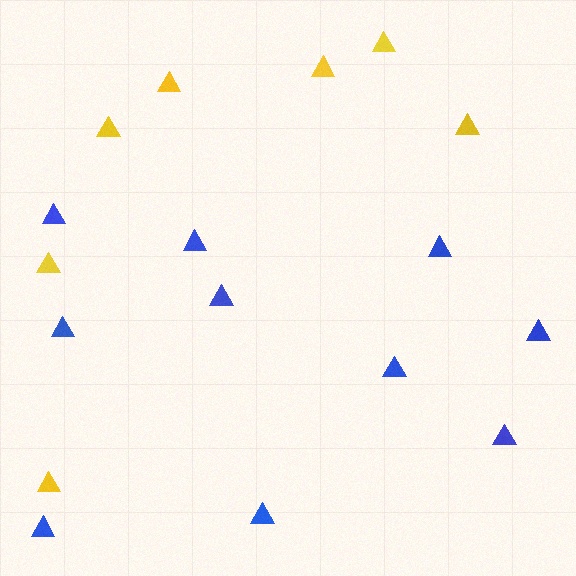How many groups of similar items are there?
There are 2 groups: one group of blue triangles (10) and one group of yellow triangles (7).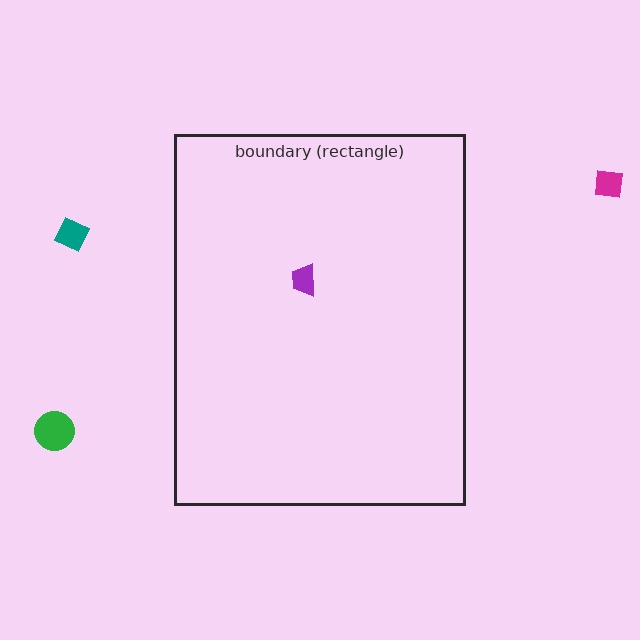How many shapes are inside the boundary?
1 inside, 3 outside.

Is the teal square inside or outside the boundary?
Outside.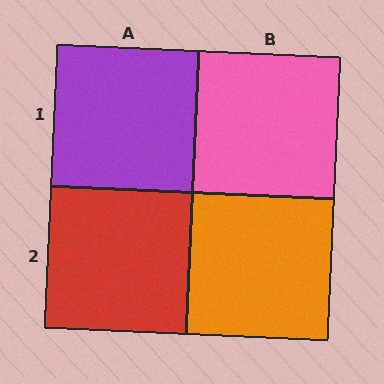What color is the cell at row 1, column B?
Pink.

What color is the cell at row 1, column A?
Purple.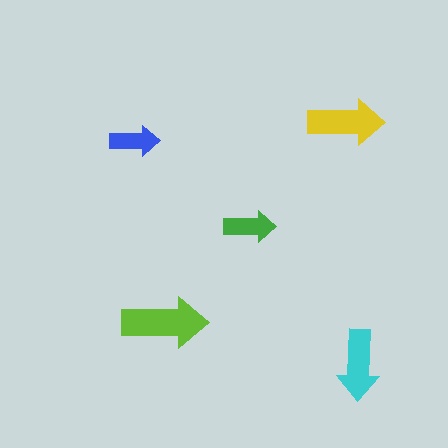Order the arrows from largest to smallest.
the lime one, the yellow one, the cyan one, the green one, the blue one.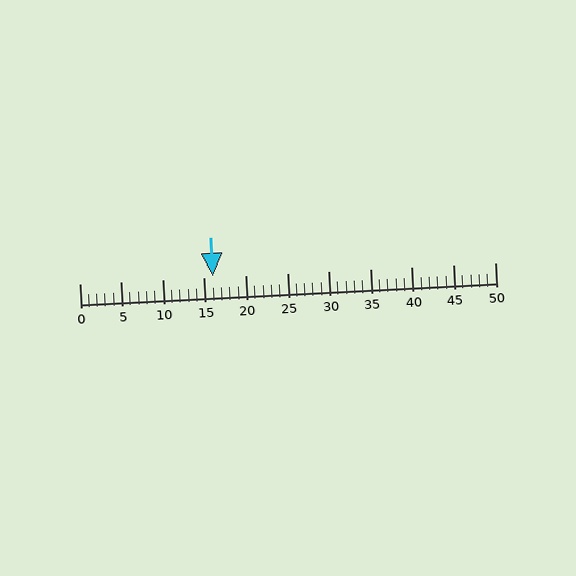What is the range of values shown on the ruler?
The ruler shows values from 0 to 50.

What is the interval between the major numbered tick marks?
The major tick marks are spaced 5 units apart.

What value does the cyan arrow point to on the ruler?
The cyan arrow points to approximately 16.